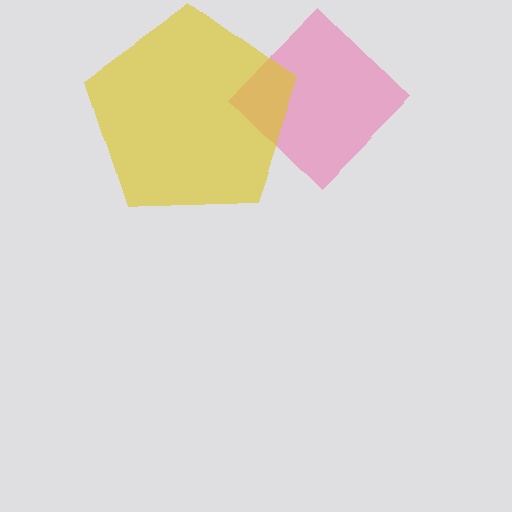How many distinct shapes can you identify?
There are 2 distinct shapes: a pink diamond, a yellow pentagon.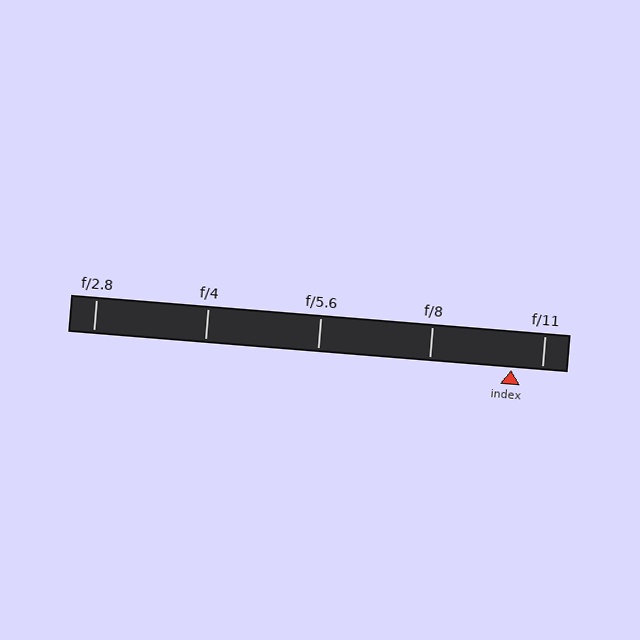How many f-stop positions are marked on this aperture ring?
There are 5 f-stop positions marked.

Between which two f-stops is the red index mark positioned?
The index mark is between f/8 and f/11.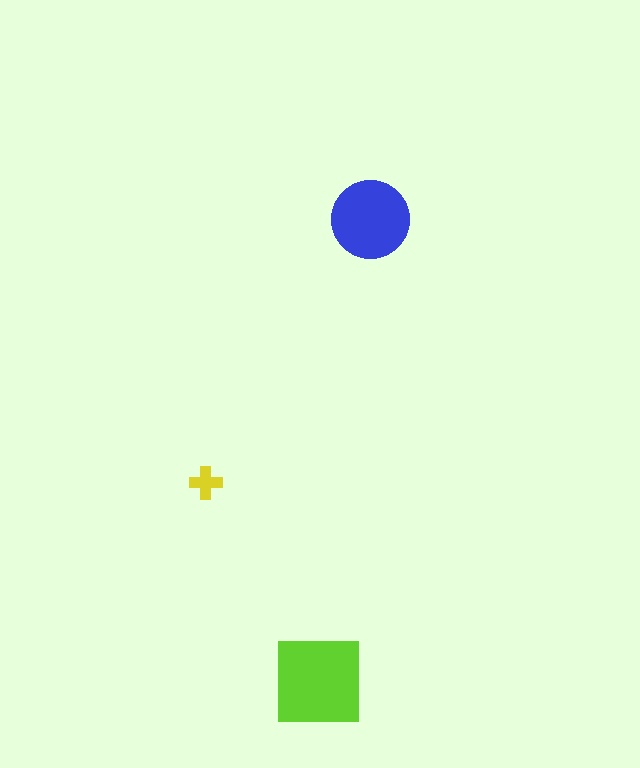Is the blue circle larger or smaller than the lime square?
Smaller.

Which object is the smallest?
The yellow cross.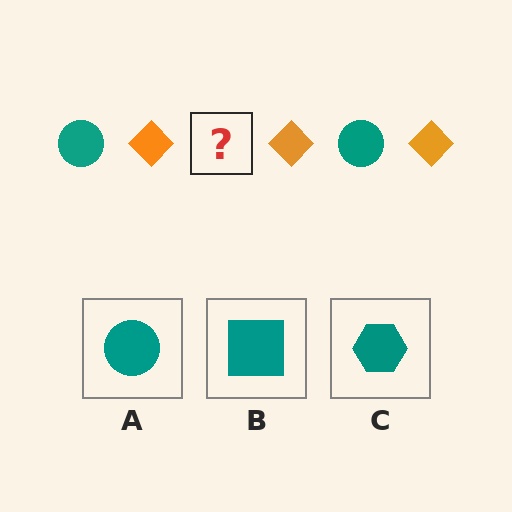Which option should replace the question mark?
Option A.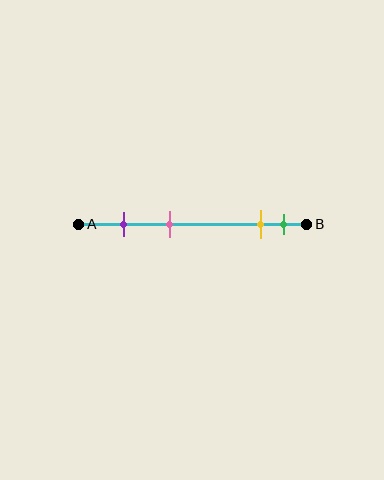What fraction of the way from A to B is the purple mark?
The purple mark is approximately 20% (0.2) of the way from A to B.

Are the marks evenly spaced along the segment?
No, the marks are not evenly spaced.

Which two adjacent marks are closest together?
The yellow and green marks are the closest adjacent pair.